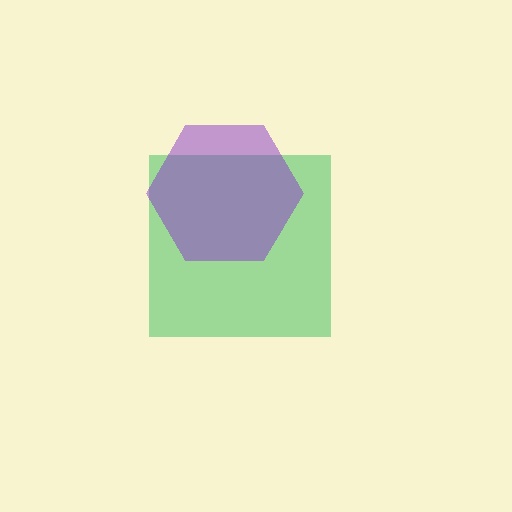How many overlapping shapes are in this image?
There are 2 overlapping shapes in the image.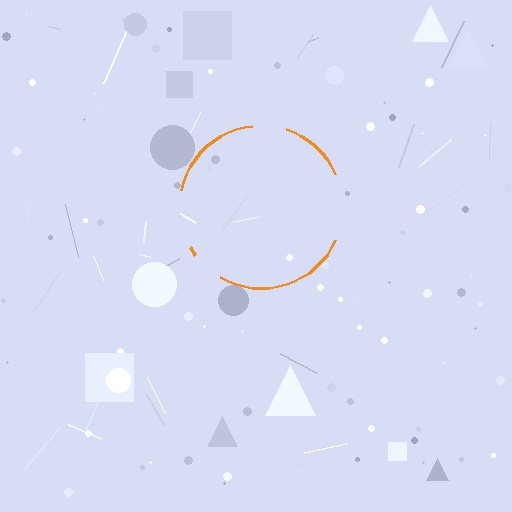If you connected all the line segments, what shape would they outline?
They would outline a circle.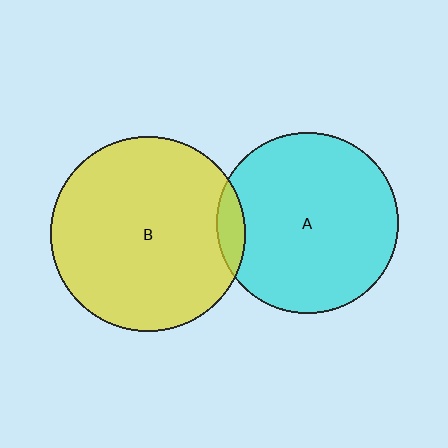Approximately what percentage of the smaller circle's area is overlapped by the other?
Approximately 10%.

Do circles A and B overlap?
Yes.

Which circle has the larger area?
Circle B (yellow).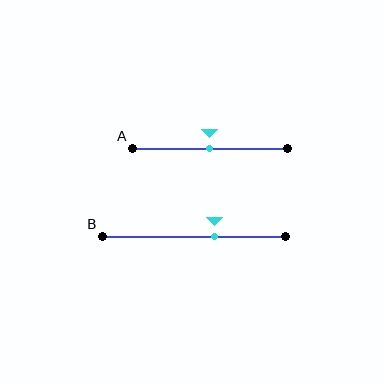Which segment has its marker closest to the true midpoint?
Segment A has its marker closest to the true midpoint.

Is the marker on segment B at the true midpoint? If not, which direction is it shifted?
No, the marker on segment B is shifted to the right by about 11% of the segment length.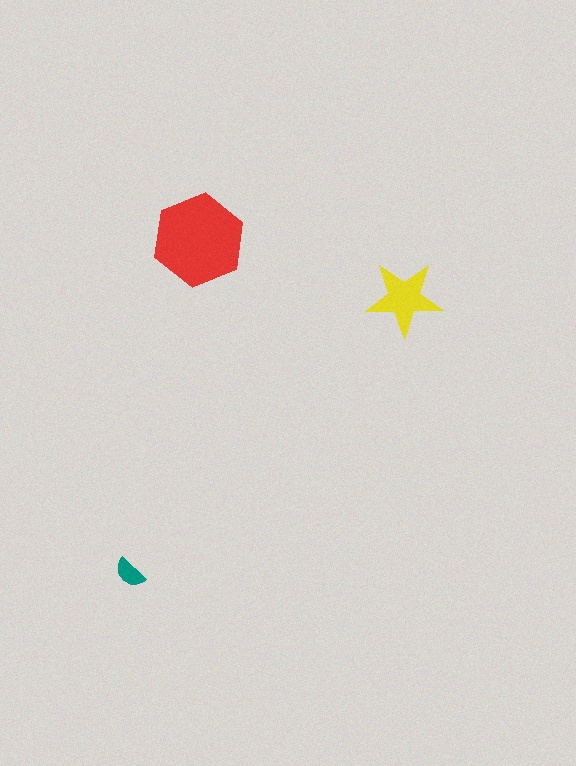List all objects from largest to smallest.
The red hexagon, the yellow star, the teal semicircle.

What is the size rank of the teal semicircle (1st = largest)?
3rd.